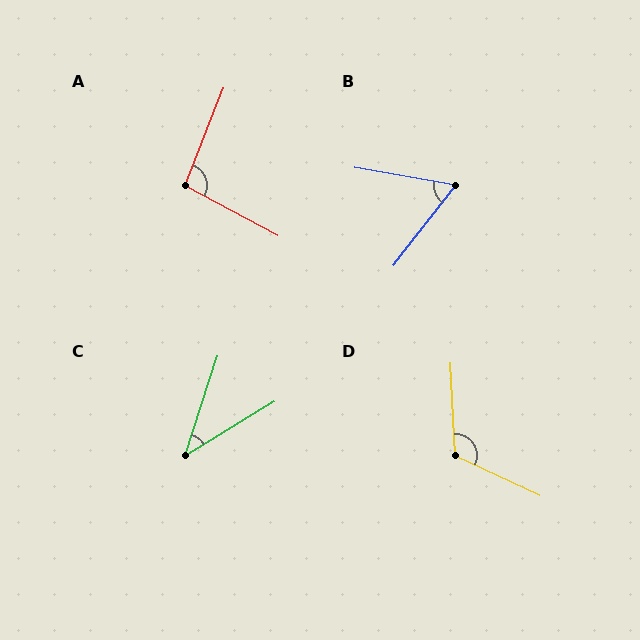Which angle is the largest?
D, at approximately 118 degrees.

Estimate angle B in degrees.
Approximately 62 degrees.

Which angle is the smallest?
C, at approximately 41 degrees.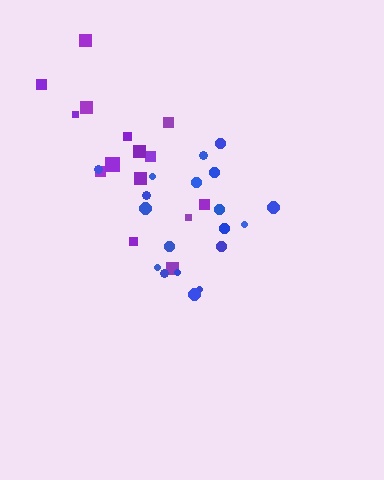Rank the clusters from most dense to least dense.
blue, purple.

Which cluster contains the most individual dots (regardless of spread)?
Blue (19).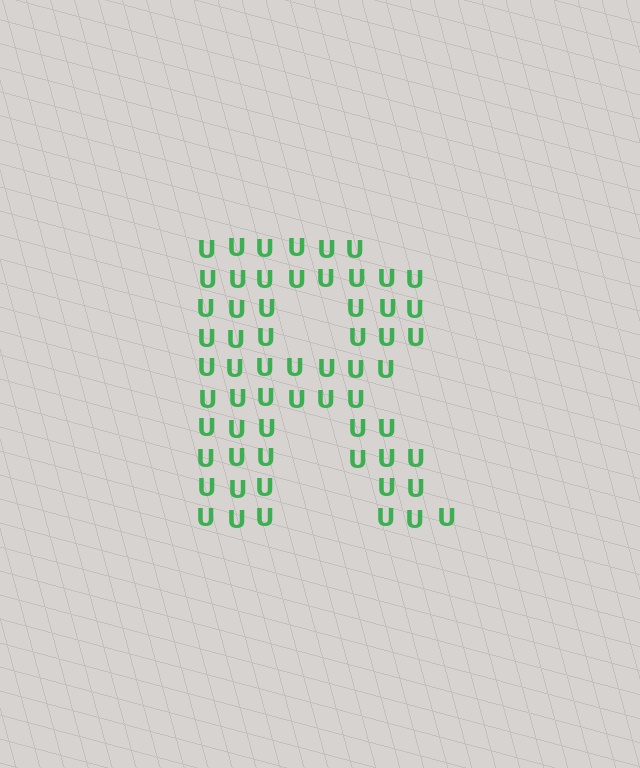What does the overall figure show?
The overall figure shows the letter R.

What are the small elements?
The small elements are letter U's.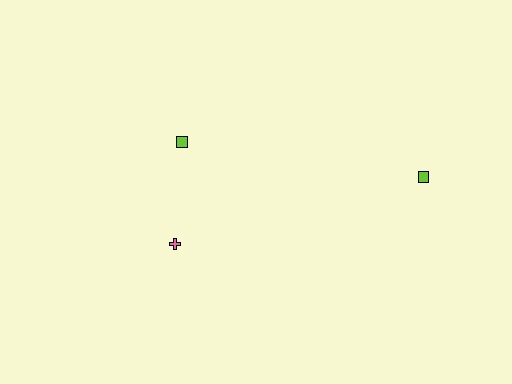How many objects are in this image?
There are 3 objects.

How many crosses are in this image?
There is 1 cross.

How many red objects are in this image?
There are no red objects.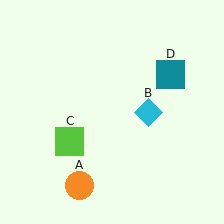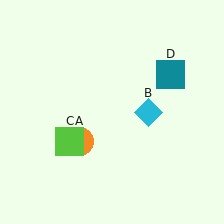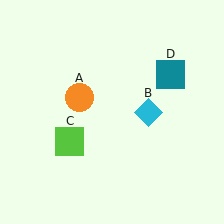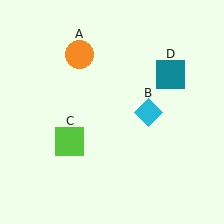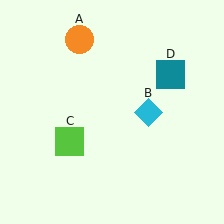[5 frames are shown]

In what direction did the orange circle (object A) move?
The orange circle (object A) moved up.